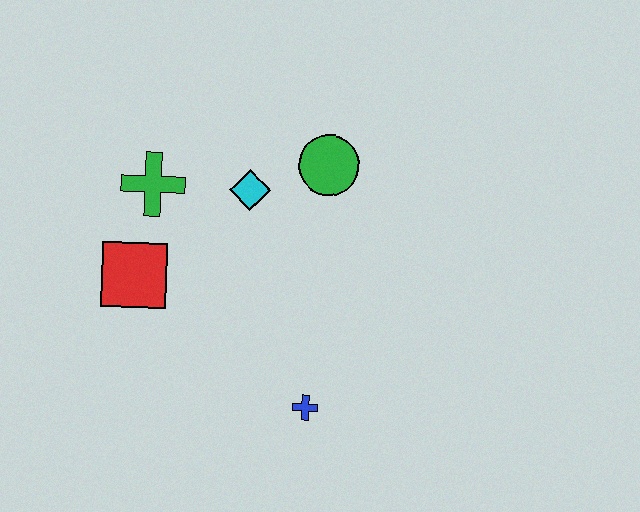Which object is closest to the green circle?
The cyan diamond is closest to the green circle.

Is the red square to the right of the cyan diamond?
No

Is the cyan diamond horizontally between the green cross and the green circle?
Yes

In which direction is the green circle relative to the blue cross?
The green circle is above the blue cross.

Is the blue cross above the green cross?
No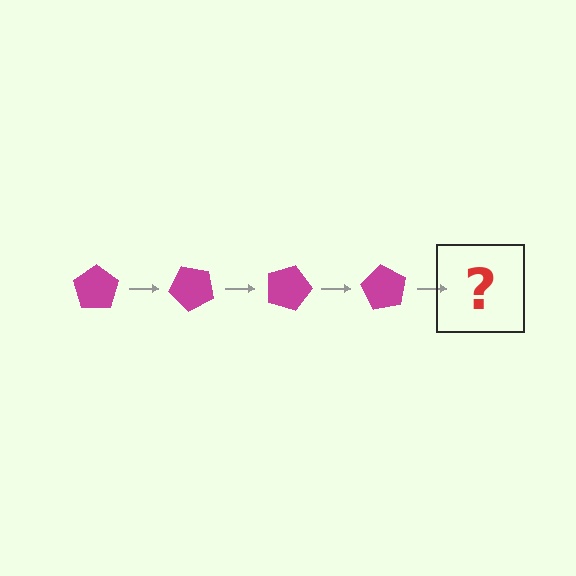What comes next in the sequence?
The next element should be a magenta pentagon rotated 180 degrees.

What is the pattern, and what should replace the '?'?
The pattern is that the pentagon rotates 45 degrees each step. The '?' should be a magenta pentagon rotated 180 degrees.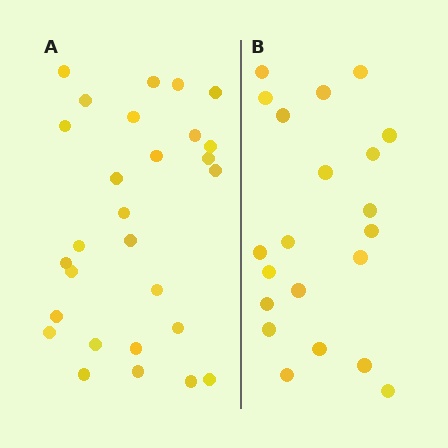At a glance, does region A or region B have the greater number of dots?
Region A (the left region) has more dots.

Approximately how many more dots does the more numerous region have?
Region A has roughly 8 or so more dots than region B.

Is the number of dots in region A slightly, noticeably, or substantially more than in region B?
Region A has noticeably more, but not dramatically so. The ratio is roughly 1.3 to 1.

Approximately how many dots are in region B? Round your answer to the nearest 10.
About 20 dots. (The exact count is 21, which rounds to 20.)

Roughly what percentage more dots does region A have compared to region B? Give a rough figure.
About 35% more.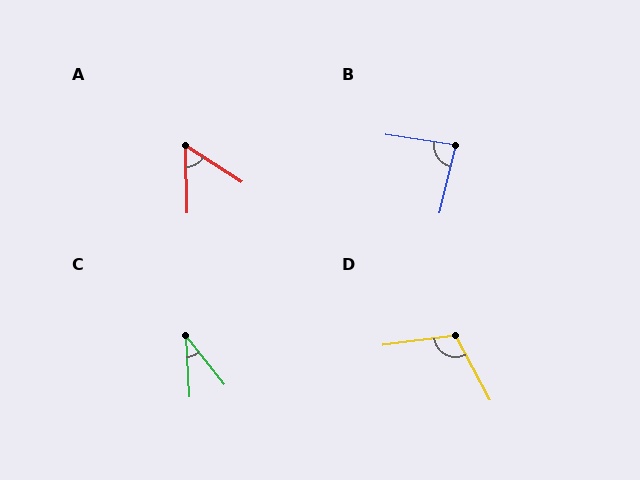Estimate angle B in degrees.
Approximately 84 degrees.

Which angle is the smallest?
C, at approximately 36 degrees.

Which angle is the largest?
D, at approximately 111 degrees.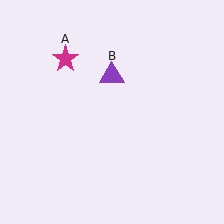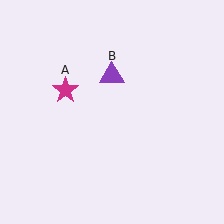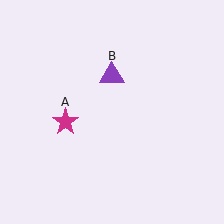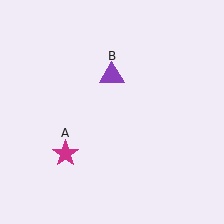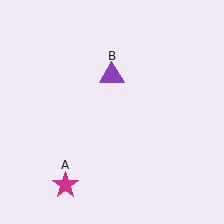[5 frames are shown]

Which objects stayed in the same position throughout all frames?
Purple triangle (object B) remained stationary.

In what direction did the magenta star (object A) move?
The magenta star (object A) moved down.